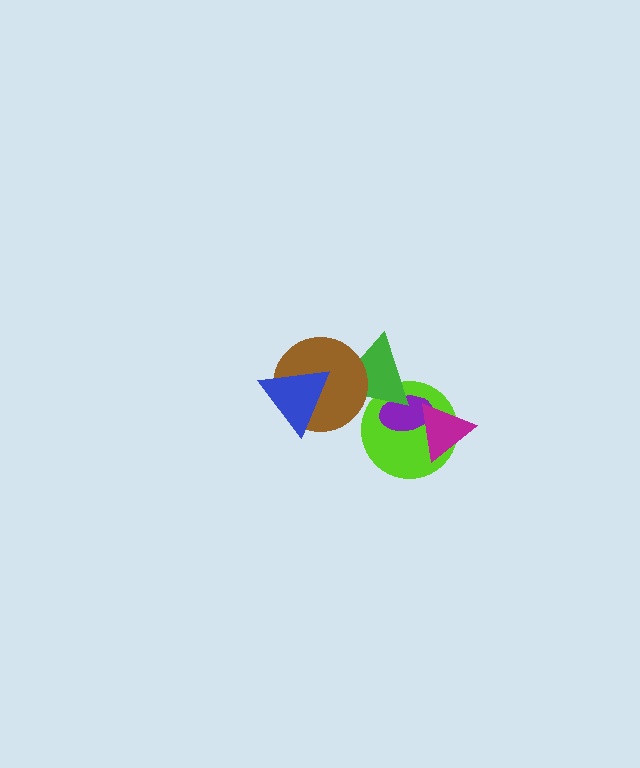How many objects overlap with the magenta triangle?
2 objects overlap with the magenta triangle.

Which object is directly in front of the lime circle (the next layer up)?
The purple ellipse is directly in front of the lime circle.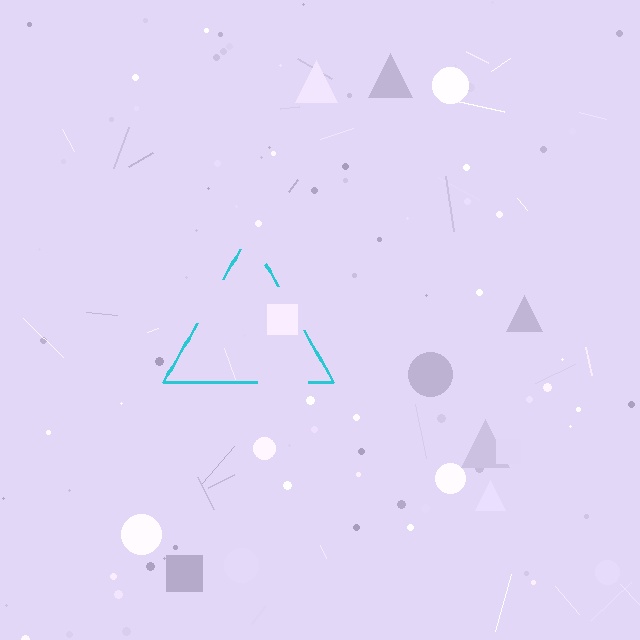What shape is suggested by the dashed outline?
The dashed outline suggests a triangle.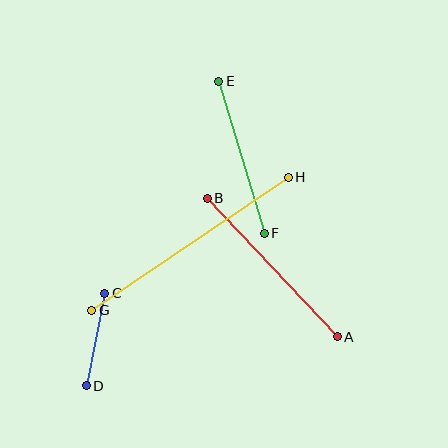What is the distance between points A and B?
The distance is approximately 190 pixels.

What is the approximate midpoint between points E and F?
The midpoint is at approximately (241, 157) pixels.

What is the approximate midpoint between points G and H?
The midpoint is at approximately (190, 244) pixels.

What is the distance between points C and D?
The distance is approximately 94 pixels.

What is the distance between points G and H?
The distance is approximately 237 pixels.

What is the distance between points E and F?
The distance is approximately 159 pixels.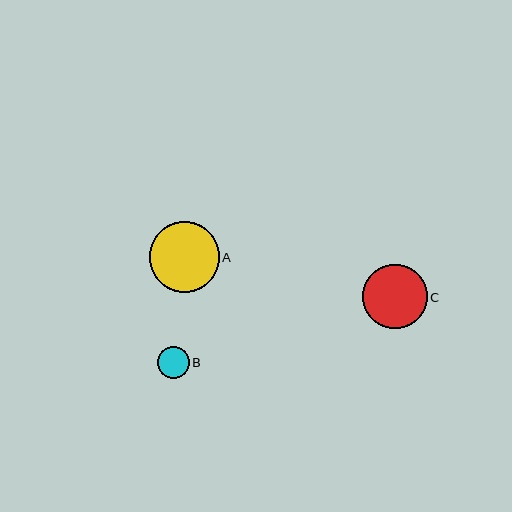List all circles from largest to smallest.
From largest to smallest: A, C, B.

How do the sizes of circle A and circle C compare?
Circle A and circle C are approximately the same size.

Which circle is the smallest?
Circle B is the smallest with a size of approximately 32 pixels.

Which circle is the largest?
Circle A is the largest with a size of approximately 70 pixels.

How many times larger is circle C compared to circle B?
Circle C is approximately 2.0 times the size of circle B.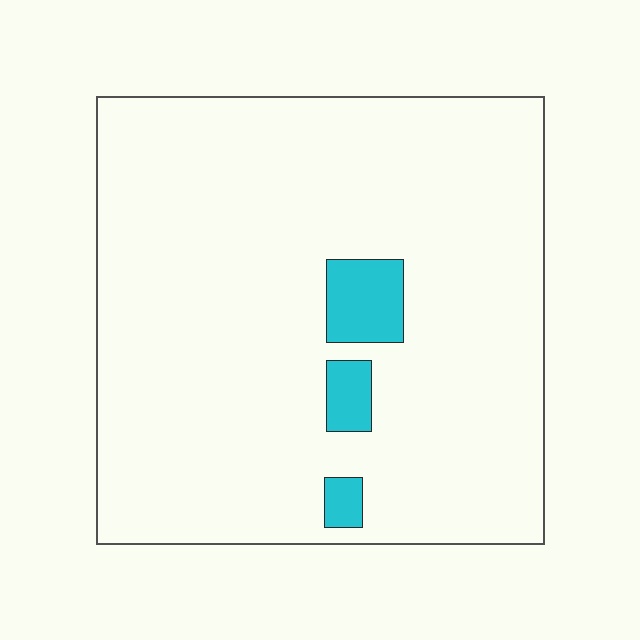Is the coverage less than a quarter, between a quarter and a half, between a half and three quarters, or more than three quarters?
Less than a quarter.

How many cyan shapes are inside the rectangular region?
3.